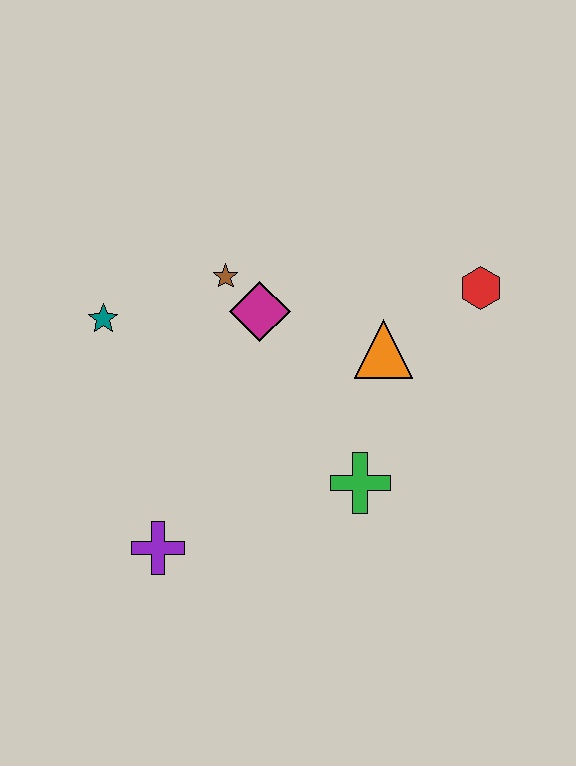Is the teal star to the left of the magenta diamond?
Yes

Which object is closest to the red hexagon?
The orange triangle is closest to the red hexagon.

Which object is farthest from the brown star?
The purple cross is farthest from the brown star.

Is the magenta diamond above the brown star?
No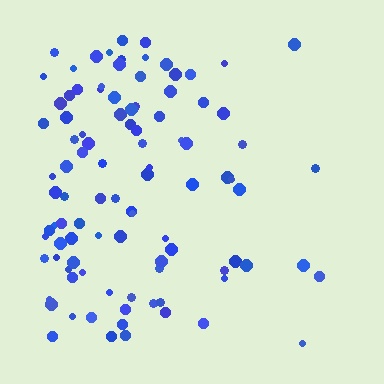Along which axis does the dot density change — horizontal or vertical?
Horizontal.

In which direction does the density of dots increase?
From right to left, with the left side densest.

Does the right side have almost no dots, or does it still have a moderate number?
Still a moderate number, just noticeably fewer than the left.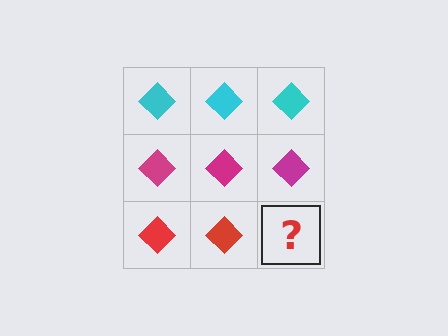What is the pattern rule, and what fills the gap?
The rule is that each row has a consistent color. The gap should be filled with a red diamond.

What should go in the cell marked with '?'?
The missing cell should contain a red diamond.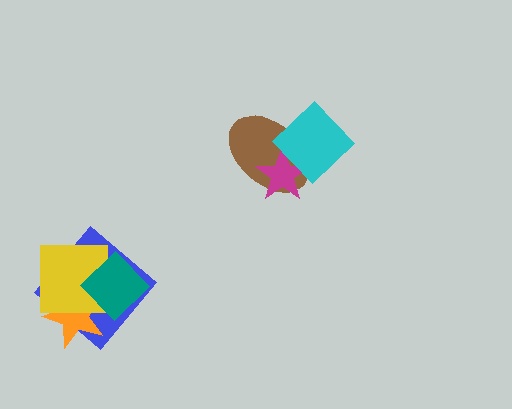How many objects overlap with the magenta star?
2 objects overlap with the magenta star.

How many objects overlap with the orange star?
3 objects overlap with the orange star.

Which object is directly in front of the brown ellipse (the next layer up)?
The magenta star is directly in front of the brown ellipse.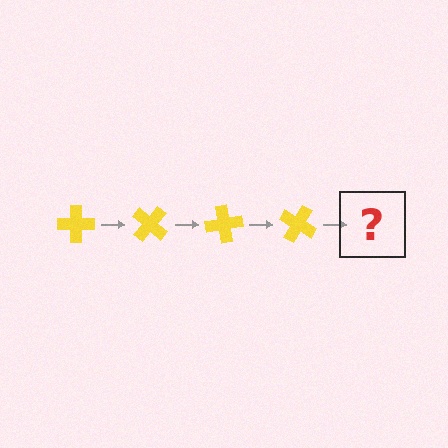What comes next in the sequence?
The next element should be a yellow cross rotated 160 degrees.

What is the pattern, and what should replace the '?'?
The pattern is that the cross rotates 40 degrees each step. The '?' should be a yellow cross rotated 160 degrees.